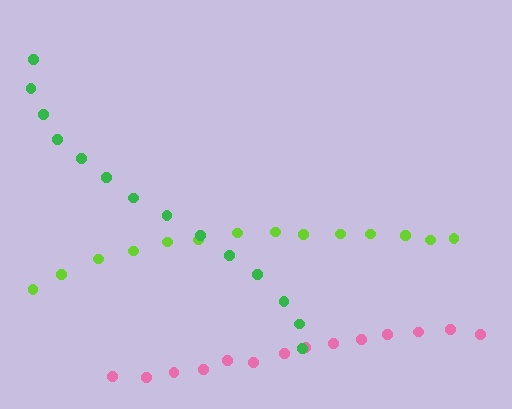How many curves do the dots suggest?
There are 3 distinct paths.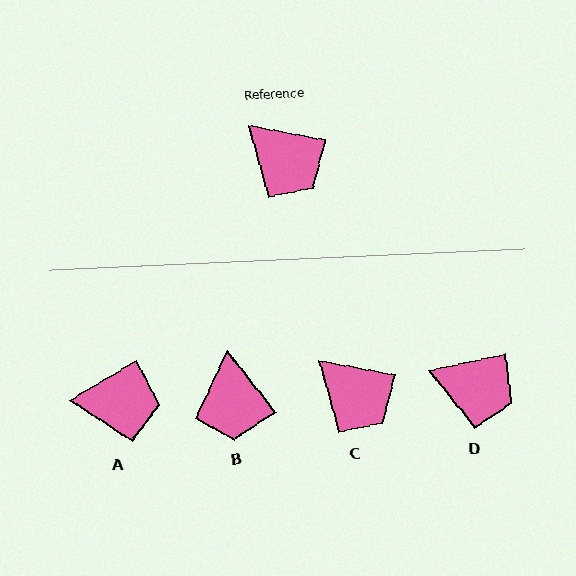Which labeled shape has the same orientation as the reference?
C.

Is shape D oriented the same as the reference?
No, it is off by about 23 degrees.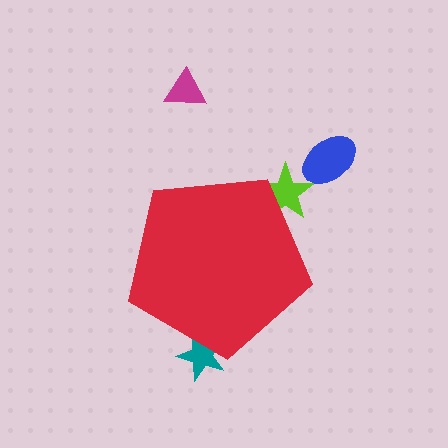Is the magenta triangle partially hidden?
No, the magenta triangle is fully visible.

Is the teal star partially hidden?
Yes, the teal star is partially hidden behind the red pentagon.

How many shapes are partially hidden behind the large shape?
2 shapes are partially hidden.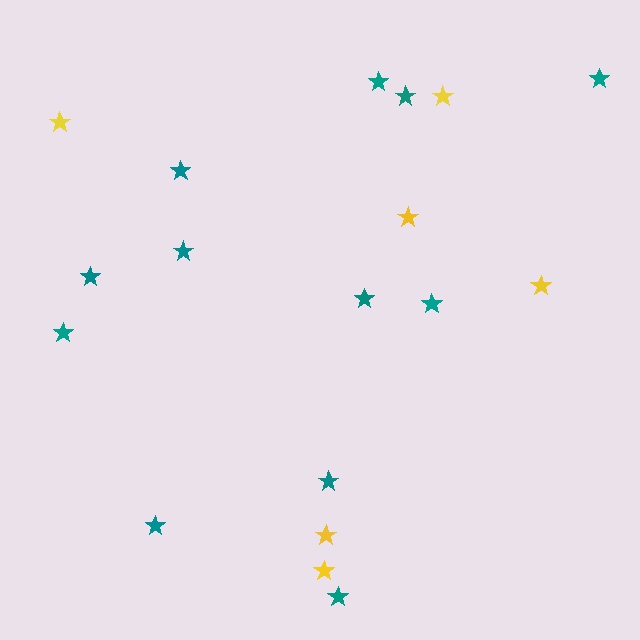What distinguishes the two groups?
There are 2 groups: one group of teal stars (12) and one group of yellow stars (6).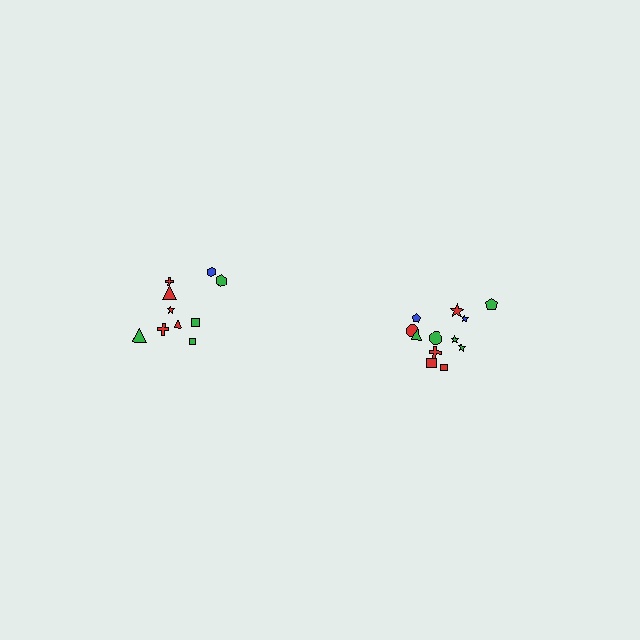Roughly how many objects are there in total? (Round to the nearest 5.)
Roughly 20 objects in total.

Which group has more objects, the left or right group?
The right group.